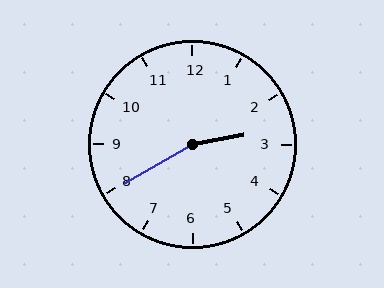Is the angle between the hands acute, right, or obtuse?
It is obtuse.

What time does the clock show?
2:40.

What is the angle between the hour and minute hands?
Approximately 160 degrees.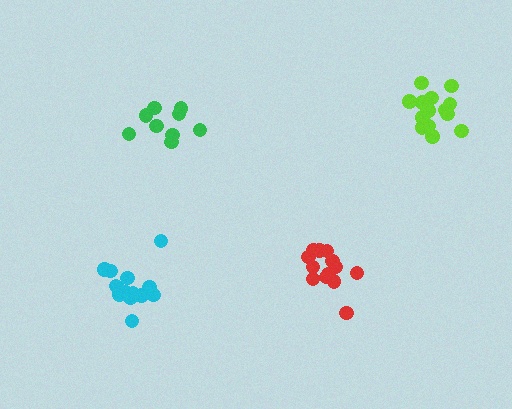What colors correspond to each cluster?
The clusters are colored: cyan, lime, red, green.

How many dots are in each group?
Group 1: 14 dots, Group 2: 14 dots, Group 3: 13 dots, Group 4: 9 dots (50 total).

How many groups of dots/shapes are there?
There are 4 groups.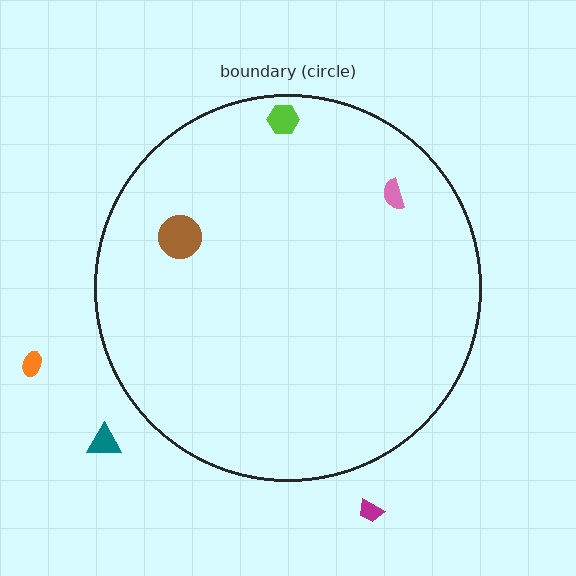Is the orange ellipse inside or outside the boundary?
Outside.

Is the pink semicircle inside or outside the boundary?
Inside.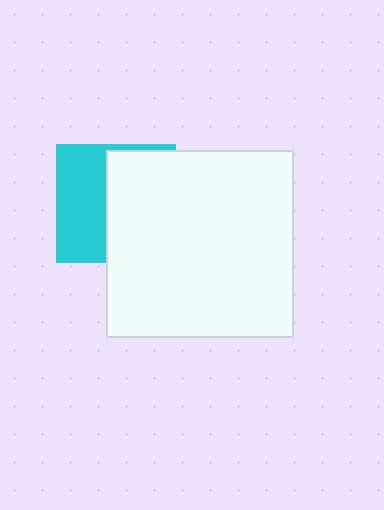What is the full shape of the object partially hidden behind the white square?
The partially hidden object is a cyan square.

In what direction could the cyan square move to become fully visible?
The cyan square could move left. That would shift it out from behind the white square entirely.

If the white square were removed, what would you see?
You would see the complete cyan square.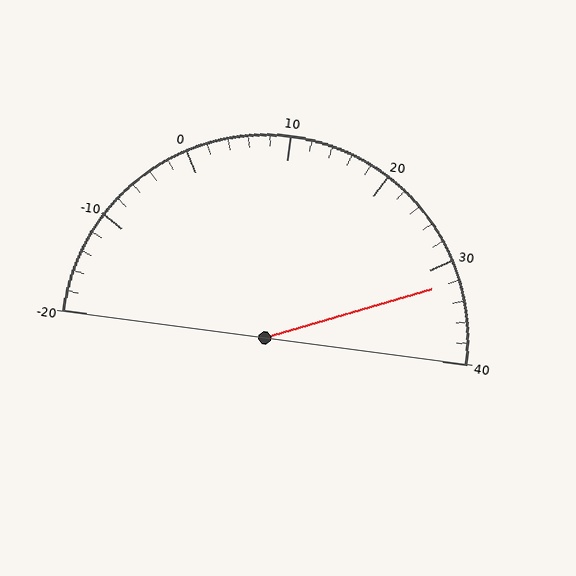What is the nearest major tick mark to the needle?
The nearest major tick mark is 30.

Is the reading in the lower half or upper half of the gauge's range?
The reading is in the upper half of the range (-20 to 40).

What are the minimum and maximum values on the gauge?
The gauge ranges from -20 to 40.